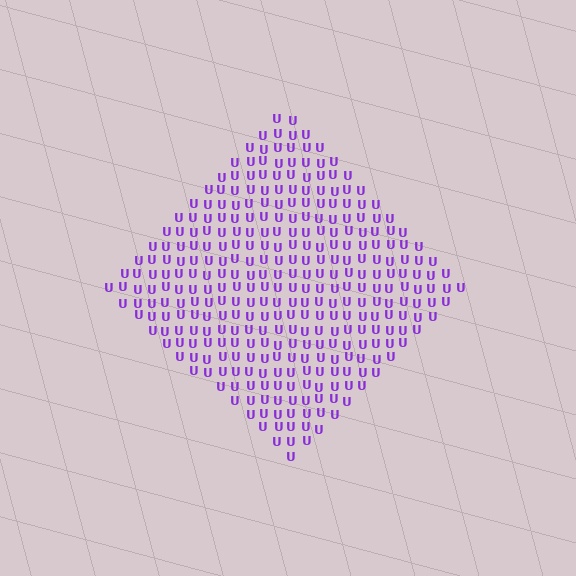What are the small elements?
The small elements are letter U's.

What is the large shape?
The large shape is a diamond.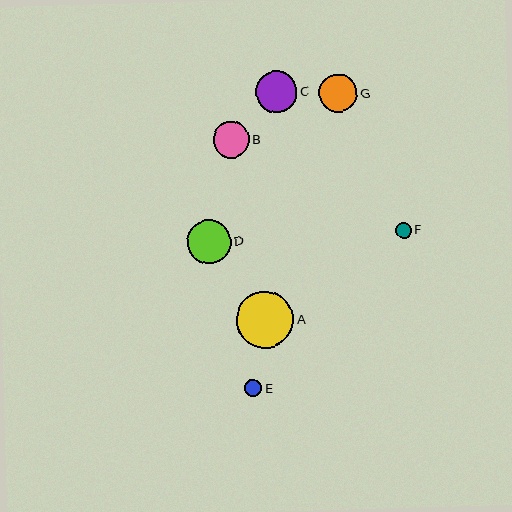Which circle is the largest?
Circle A is the largest with a size of approximately 57 pixels.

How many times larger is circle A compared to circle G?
Circle A is approximately 1.5 times the size of circle G.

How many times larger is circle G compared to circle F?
Circle G is approximately 2.3 times the size of circle F.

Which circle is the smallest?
Circle F is the smallest with a size of approximately 16 pixels.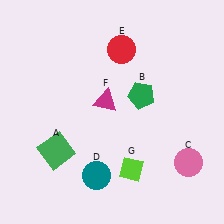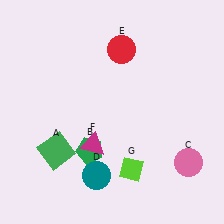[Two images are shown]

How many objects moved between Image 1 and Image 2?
2 objects moved between the two images.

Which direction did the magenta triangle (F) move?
The magenta triangle (F) moved down.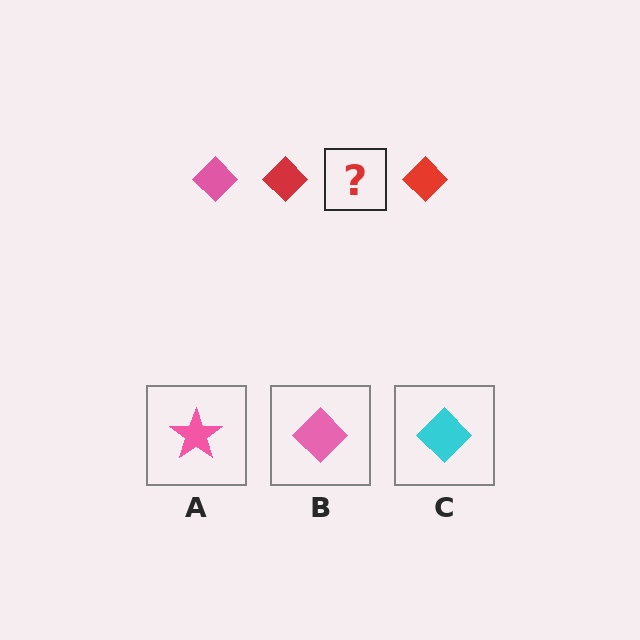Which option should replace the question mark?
Option B.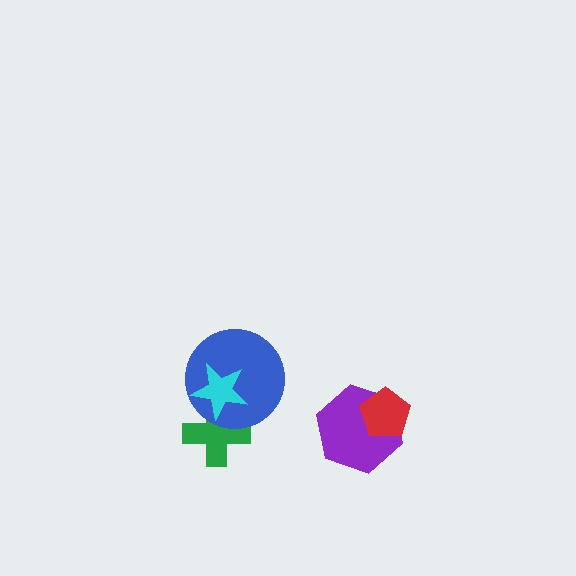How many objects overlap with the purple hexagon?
1 object overlaps with the purple hexagon.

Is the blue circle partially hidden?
Yes, it is partially covered by another shape.